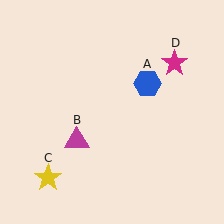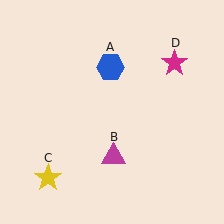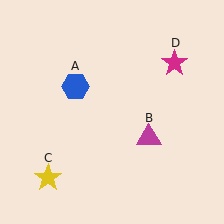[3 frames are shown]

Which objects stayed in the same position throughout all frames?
Yellow star (object C) and magenta star (object D) remained stationary.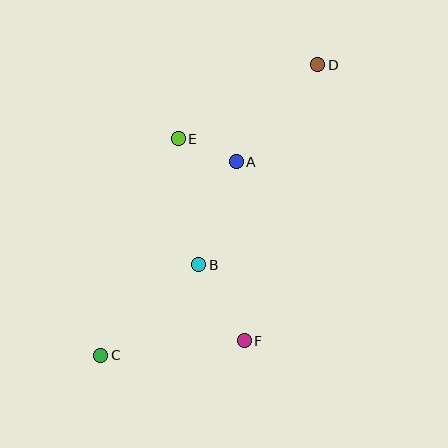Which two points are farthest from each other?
Points C and D are farthest from each other.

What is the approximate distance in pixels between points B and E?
The distance between B and E is approximately 127 pixels.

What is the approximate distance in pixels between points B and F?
The distance between B and F is approximately 89 pixels.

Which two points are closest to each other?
Points A and E are closest to each other.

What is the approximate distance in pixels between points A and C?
The distance between A and C is approximately 236 pixels.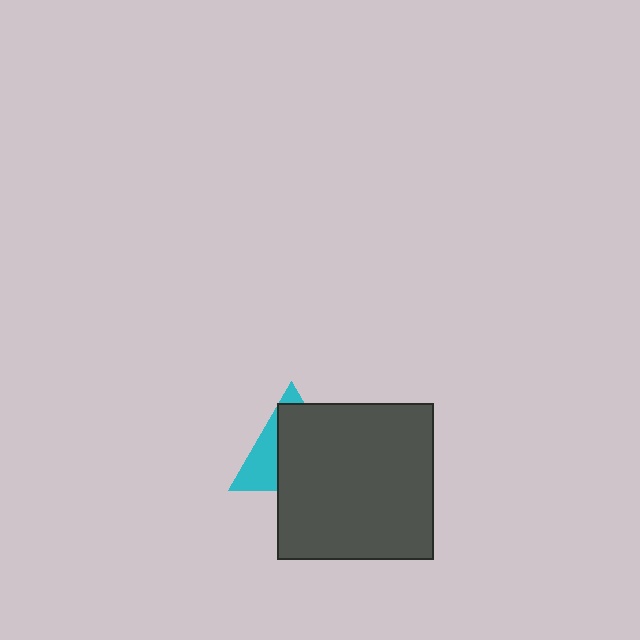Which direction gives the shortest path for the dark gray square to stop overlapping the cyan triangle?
Moving toward the lower-right gives the shortest separation.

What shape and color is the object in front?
The object in front is a dark gray square.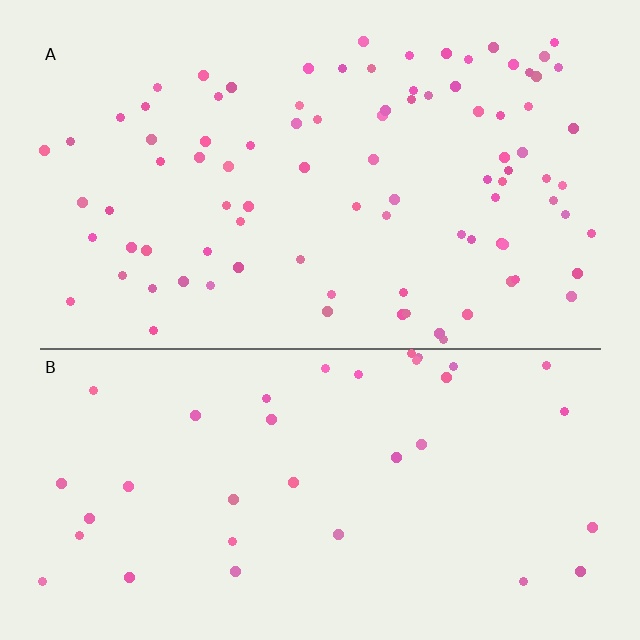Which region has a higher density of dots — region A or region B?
A (the top).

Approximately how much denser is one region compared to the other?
Approximately 2.5× — region A over region B.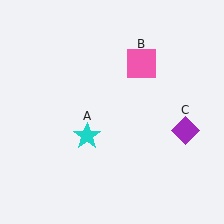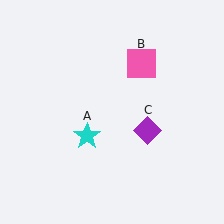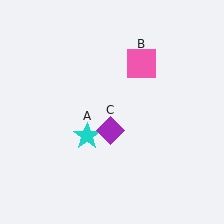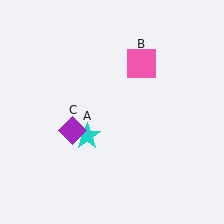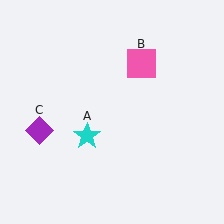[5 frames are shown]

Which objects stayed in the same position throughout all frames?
Cyan star (object A) and pink square (object B) remained stationary.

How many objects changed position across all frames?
1 object changed position: purple diamond (object C).